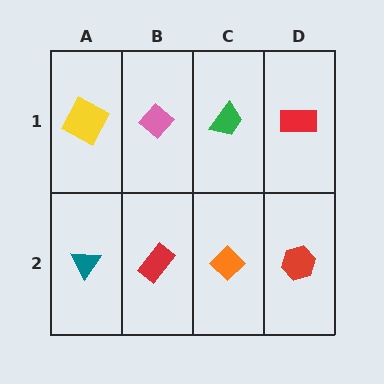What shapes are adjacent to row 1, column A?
A teal triangle (row 2, column A), a pink diamond (row 1, column B).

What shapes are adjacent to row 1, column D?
A red hexagon (row 2, column D), a green trapezoid (row 1, column C).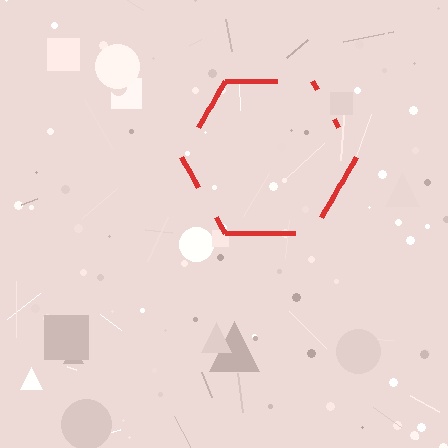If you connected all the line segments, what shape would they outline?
They would outline a hexagon.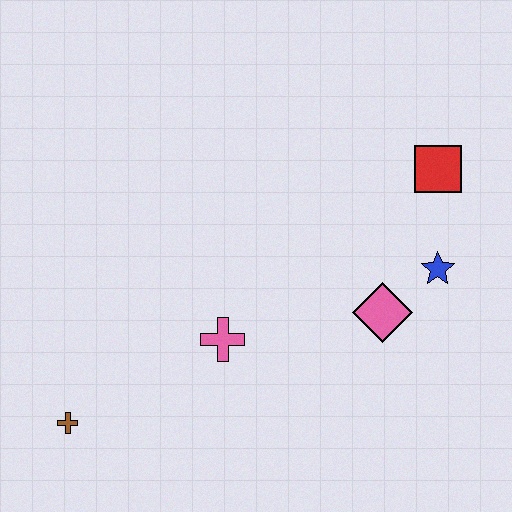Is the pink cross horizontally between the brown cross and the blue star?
Yes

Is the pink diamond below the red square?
Yes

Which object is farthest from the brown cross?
The red square is farthest from the brown cross.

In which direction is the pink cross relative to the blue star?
The pink cross is to the left of the blue star.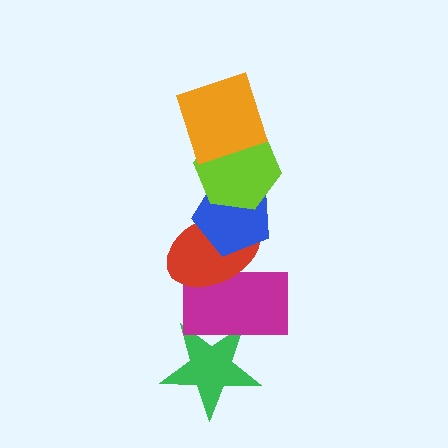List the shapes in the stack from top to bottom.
From top to bottom: the orange square, the lime hexagon, the blue pentagon, the red ellipse, the magenta rectangle, the green star.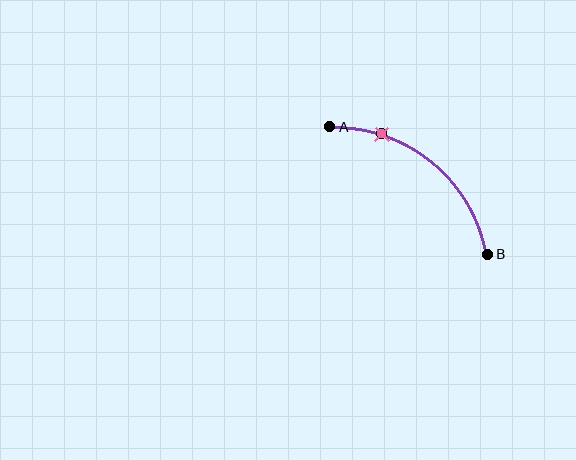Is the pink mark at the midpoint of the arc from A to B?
No. The pink mark lies on the arc but is closer to endpoint A. The arc midpoint would be at the point on the curve equidistant along the arc from both A and B.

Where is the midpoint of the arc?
The arc midpoint is the point on the curve farthest from the straight line joining A and B. It sits above and to the right of that line.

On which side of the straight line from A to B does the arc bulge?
The arc bulges above and to the right of the straight line connecting A and B.